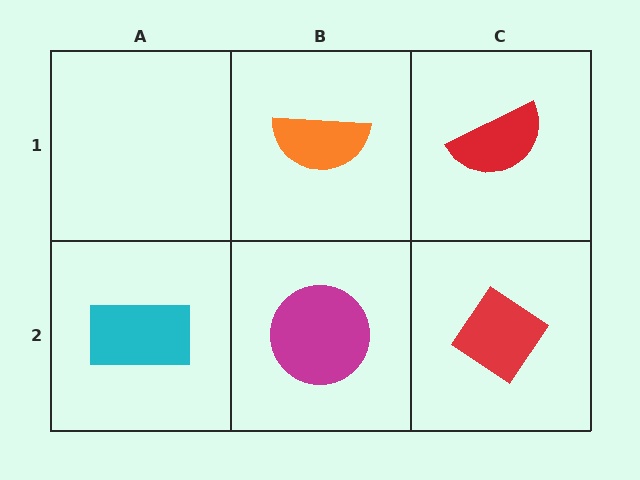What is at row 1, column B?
An orange semicircle.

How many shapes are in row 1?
2 shapes.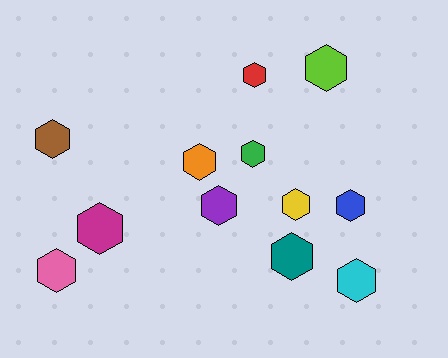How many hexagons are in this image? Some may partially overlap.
There are 12 hexagons.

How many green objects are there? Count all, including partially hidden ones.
There is 1 green object.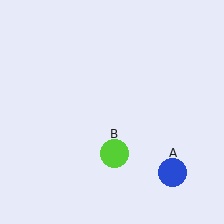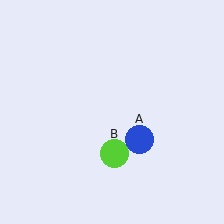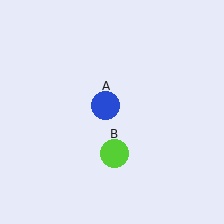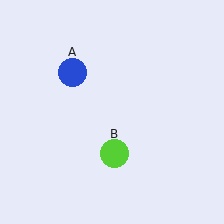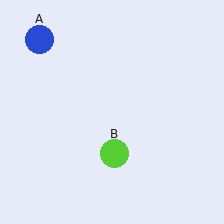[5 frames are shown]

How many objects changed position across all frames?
1 object changed position: blue circle (object A).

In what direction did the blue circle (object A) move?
The blue circle (object A) moved up and to the left.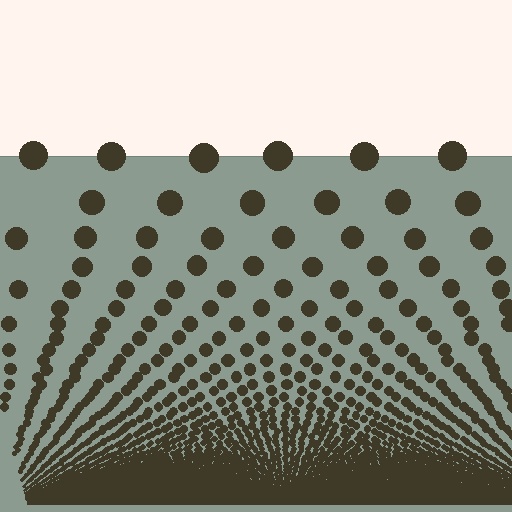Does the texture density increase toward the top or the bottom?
Density increases toward the bottom.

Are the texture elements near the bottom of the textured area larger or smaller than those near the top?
Smaller. The gradient is inverted — elements near the bottom are smaller and denser.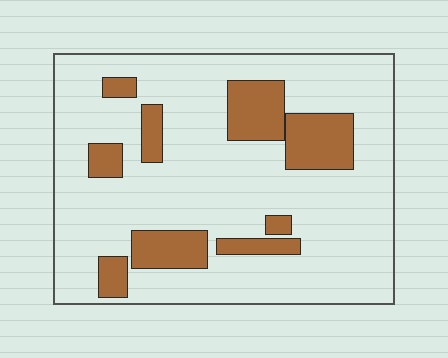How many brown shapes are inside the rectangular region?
9.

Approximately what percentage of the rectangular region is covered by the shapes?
Approximately 20%.